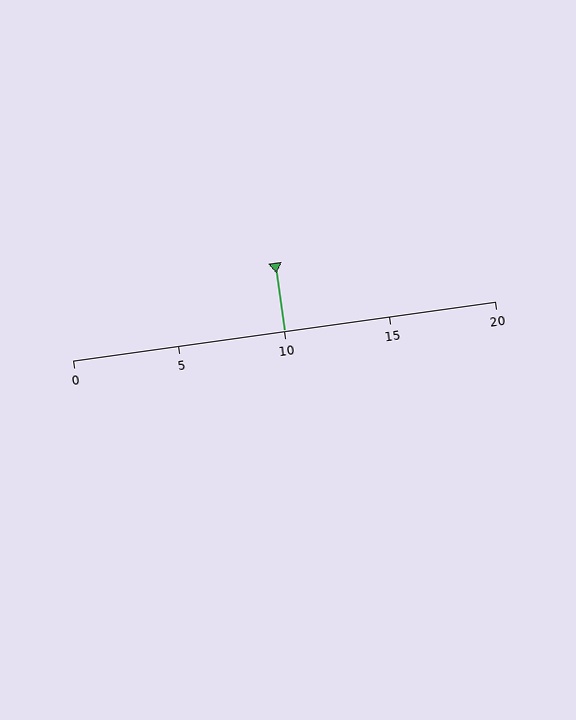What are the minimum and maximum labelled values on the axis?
The axis runs from 0 to 20.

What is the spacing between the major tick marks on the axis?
The major ticks are spaced 5 apart.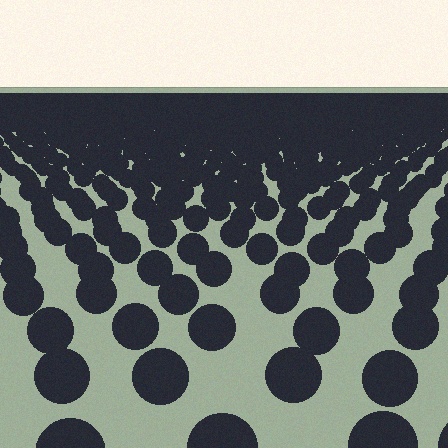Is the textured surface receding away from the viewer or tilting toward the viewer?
The surface is receding away from the viewer. Texture elements get smaller and denser toward the top.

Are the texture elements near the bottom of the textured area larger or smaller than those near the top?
Larger. Near the bottom, elements are closer to the viewer and appear at a bigger on-screen size.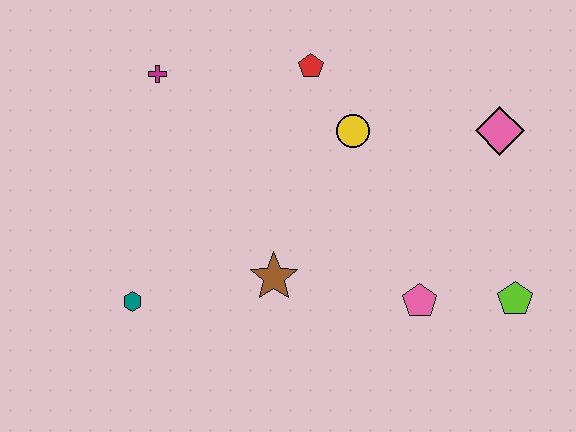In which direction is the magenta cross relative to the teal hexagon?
The magenta cross is above the teal hexagon.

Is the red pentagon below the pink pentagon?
No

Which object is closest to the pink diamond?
The yellow circle is closest to the pink diamond.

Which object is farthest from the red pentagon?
The lime pentagon is farthest from the red pentagon.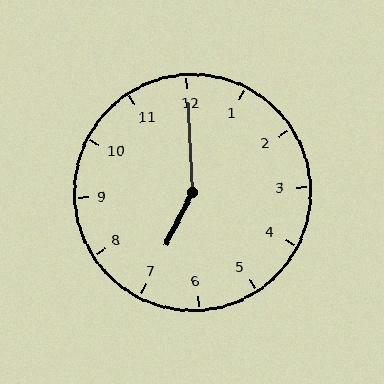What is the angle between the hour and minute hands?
Approximately 150 degrees.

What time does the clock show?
7:00.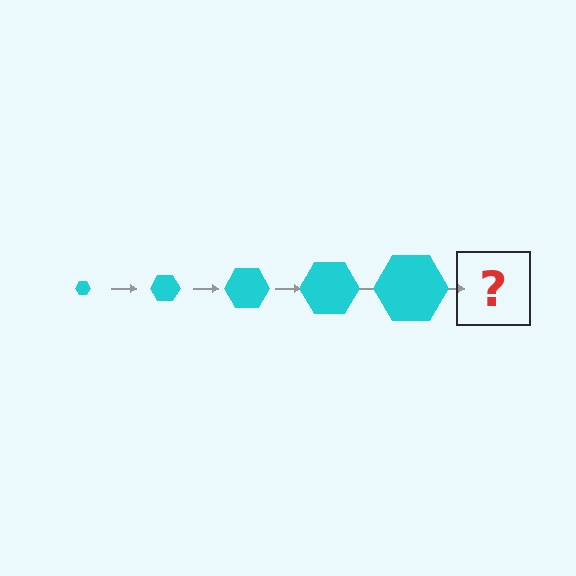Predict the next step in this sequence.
The next step is a cyan hexagon, larger than the previous one.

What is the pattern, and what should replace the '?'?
The pattern is that the hexagon gets progressively larger each step. The '?' should be a cyan hexagon, larger than the previous one.